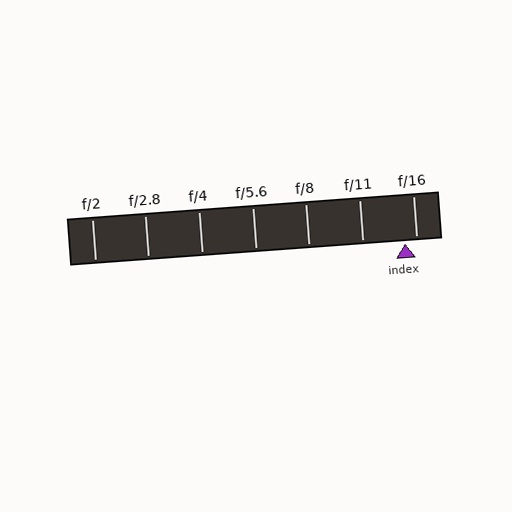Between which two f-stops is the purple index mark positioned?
The index mark is between f/11 and f/16.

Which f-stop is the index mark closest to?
The index mark is closest to f/16.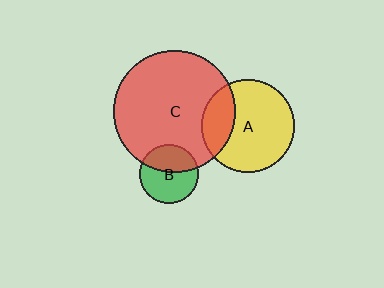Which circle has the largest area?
Circle C (red).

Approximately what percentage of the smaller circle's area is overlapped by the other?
Approximately 40%.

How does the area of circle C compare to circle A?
Approximately 1.7 times.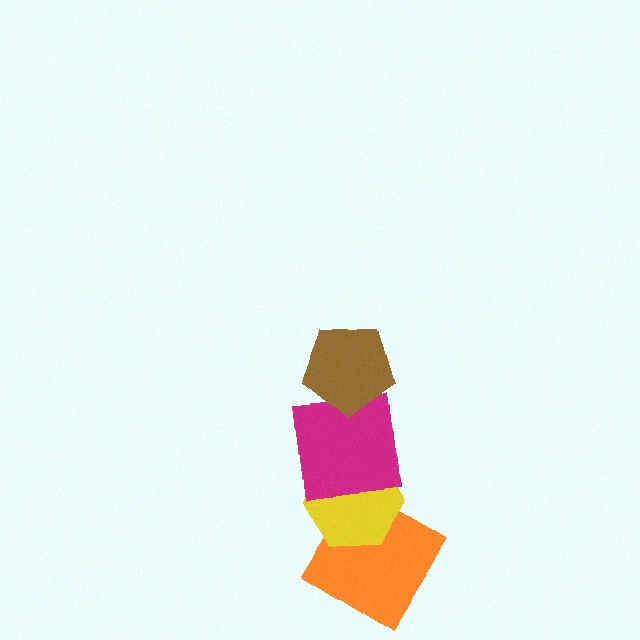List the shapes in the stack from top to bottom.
From top to bottom: the brown pentagon, the magenta square, the yellow hexagon, the orange diamond.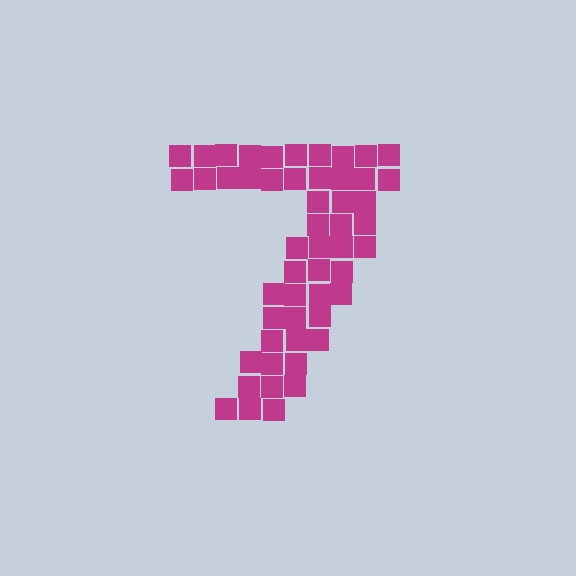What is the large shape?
The large shape is the digit 7.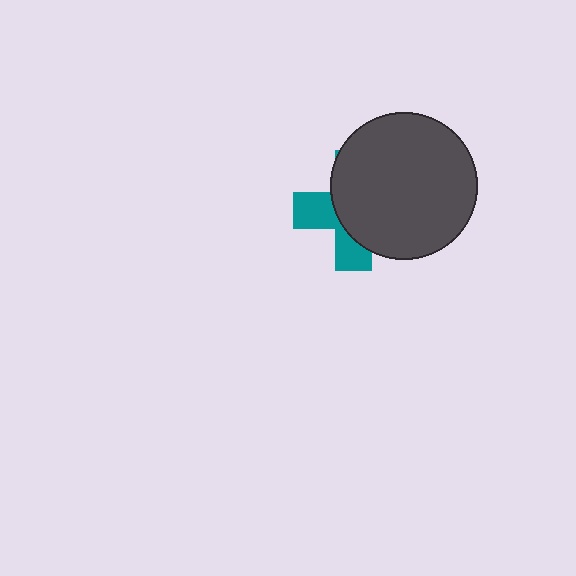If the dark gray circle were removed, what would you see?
You would see the complete teal cross.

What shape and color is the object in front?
The object in front is a dark gray circle.